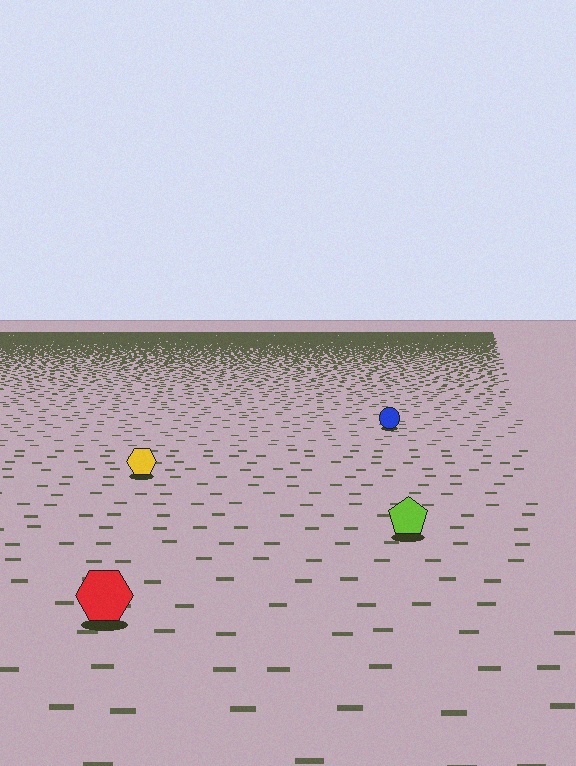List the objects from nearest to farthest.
From nearest to farthest: the red hexagon, the lime pentagon, the yellow hexagon, the blue circle.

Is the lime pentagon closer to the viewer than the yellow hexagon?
Yes. The lime pentagon is closer — you can tell from the texture gradient: the ground texture is coarser near it.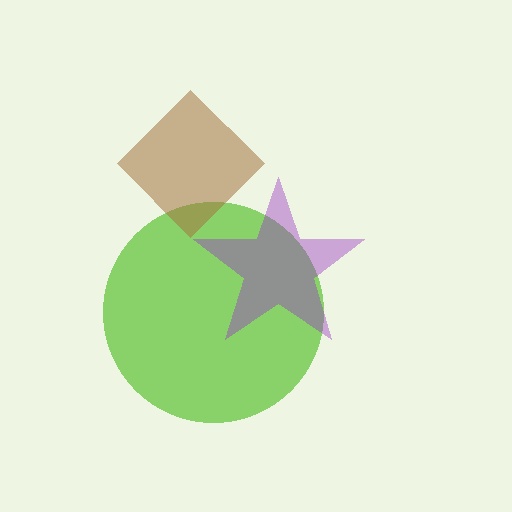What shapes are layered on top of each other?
The layered shapes are: a lime circle, a brown diamond, a purple star.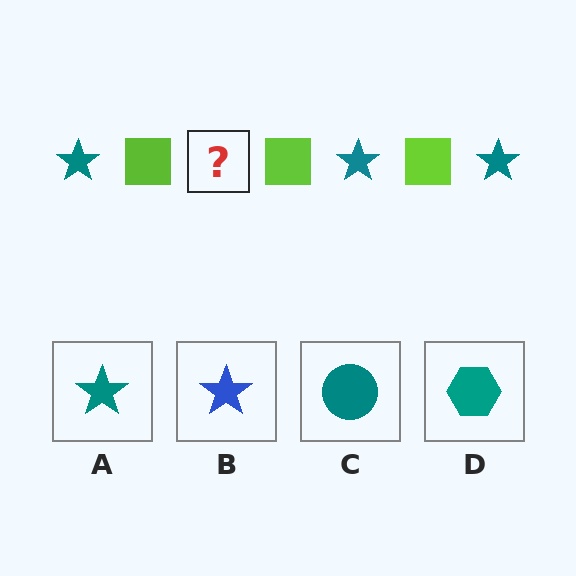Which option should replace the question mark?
Option A.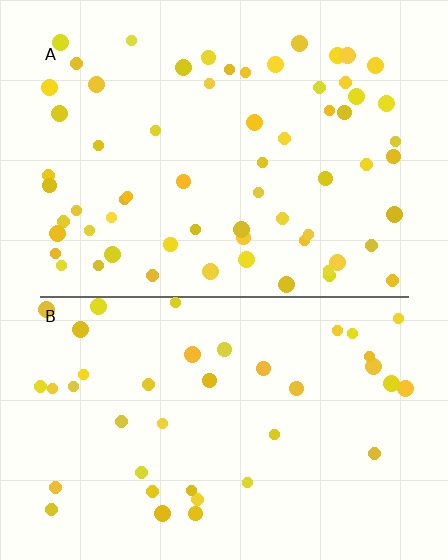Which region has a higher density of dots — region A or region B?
A (the top).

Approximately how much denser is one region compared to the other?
Approximately 1.6× — region A over region B.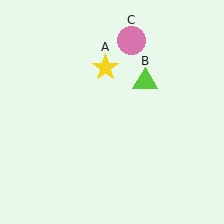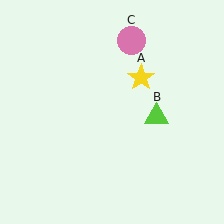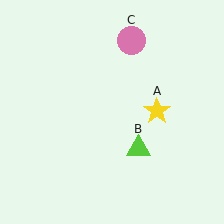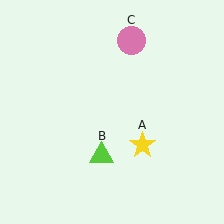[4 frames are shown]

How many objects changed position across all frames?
2 objects changed position: yellow star (object A), lime triangle (object B).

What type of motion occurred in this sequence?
The yellow star (object A), lime triangle (object B) rotated clockwise around the center of the scene.